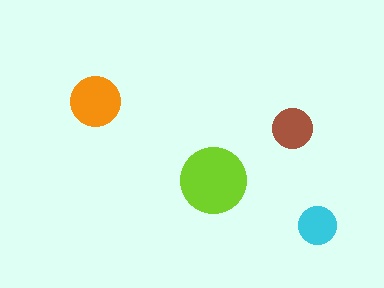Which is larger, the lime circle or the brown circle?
The lime one.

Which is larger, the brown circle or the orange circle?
The orange one.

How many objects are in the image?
There are 4 objects in the image.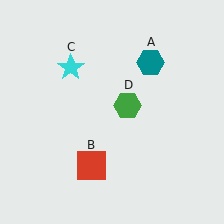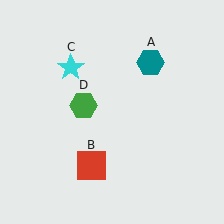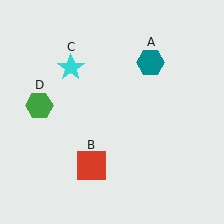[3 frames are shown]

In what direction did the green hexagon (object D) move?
The green hexagon (object D) moved left.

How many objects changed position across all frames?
1 object changed position: green hexagon (object D).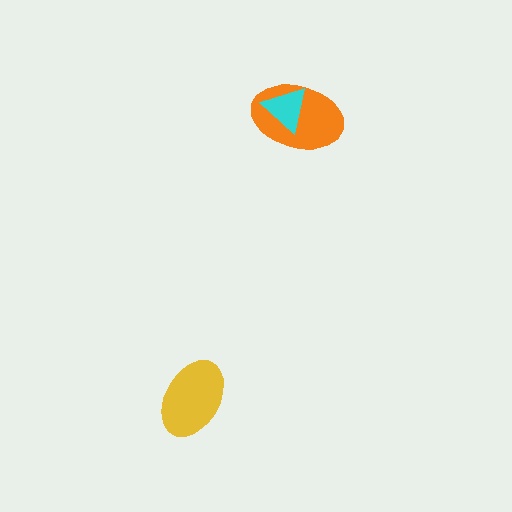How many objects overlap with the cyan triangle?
1 object overlaps with the cyan triangle.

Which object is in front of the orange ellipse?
The cyan triangle is in front of the orange ellipse.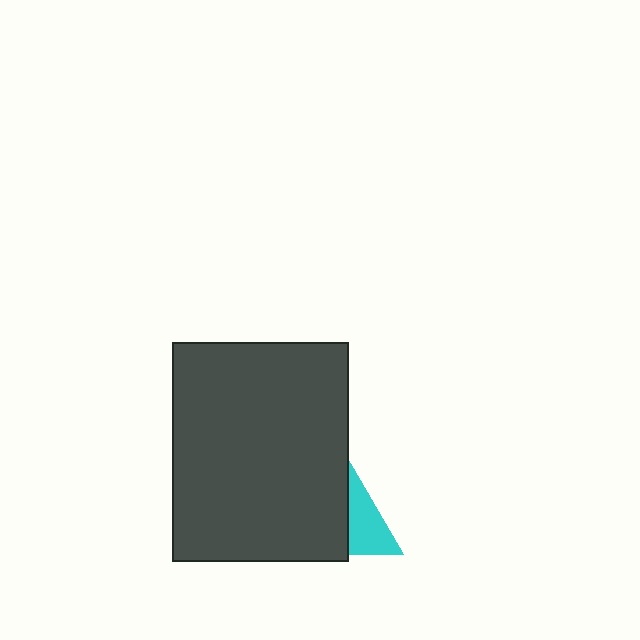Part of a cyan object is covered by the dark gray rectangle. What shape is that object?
It is a triangle.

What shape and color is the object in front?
The object in front is a dark gray rectangle.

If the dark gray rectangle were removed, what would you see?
You would see the complete cyan triangle.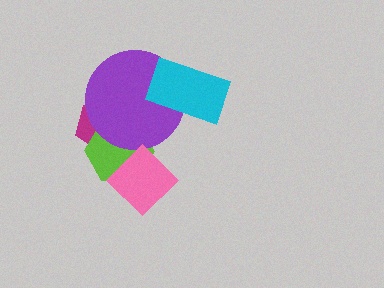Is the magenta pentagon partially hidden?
Yes, it is partially covered by another shape.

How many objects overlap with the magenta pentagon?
2 objects overlap with the magenta pentagon.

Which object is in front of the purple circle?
The cyan rectangle is in front of the purple circle.